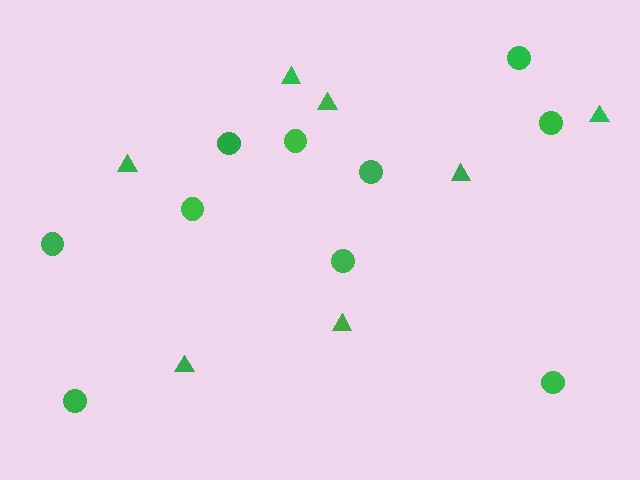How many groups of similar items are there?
There are 2 groups: one group of triangles (7) and one group of circles (10).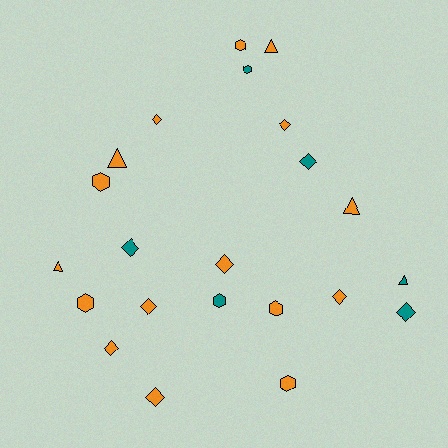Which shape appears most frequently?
Diamond, with 10 objects.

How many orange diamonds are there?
There are 7 orange diamonds.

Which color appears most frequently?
Orange, with 16 objects.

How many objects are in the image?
There are 22 objects.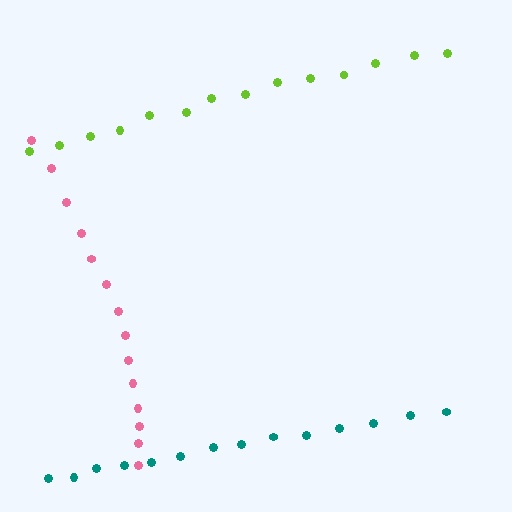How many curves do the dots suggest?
There are 3 distinct paths.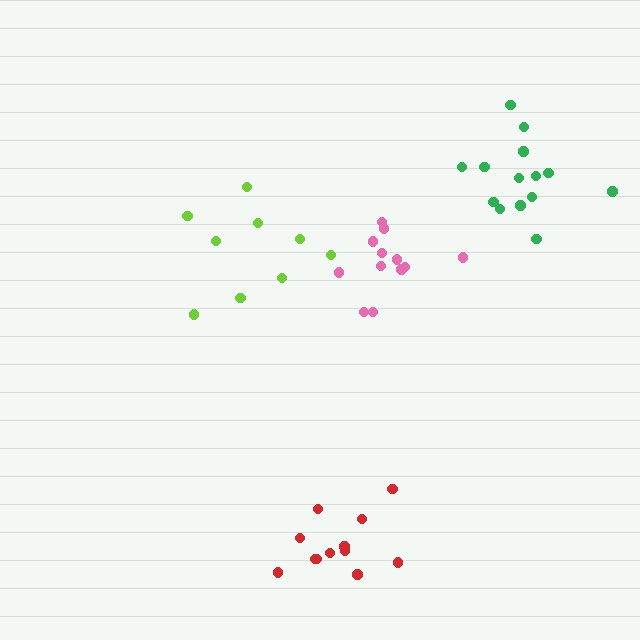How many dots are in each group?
Group 1: 9 dots, Group 2: 14 dots, Group 3: 12 dots, Group 4: 12 dots (47 total).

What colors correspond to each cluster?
The clusters are colored: lime, green, pink, red.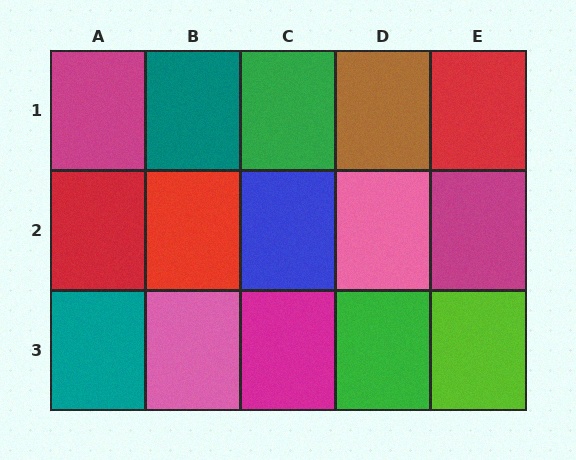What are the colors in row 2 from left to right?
Red, red, blue, pink, magenta.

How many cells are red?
3 cells are red.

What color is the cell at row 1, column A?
Magenta.